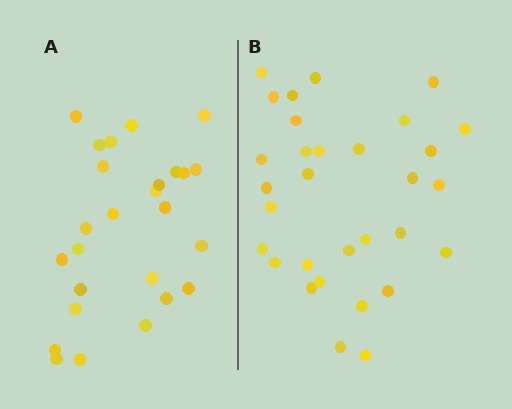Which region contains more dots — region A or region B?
Region B (the right region) has more dots.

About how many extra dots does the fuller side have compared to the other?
Region B has about 5 more dots than region A.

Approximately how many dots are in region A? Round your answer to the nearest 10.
About 30 dots. (The exact count is 26, which rounds to 30.)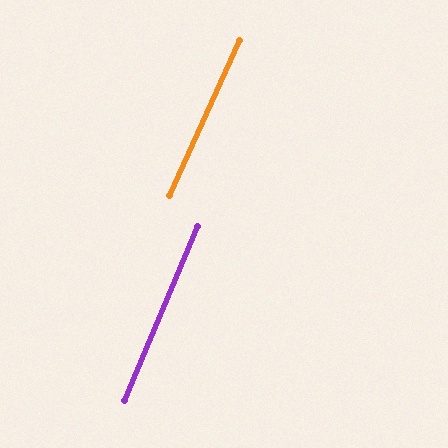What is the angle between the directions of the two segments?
Approximately 2 degrees.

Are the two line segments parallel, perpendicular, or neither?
Parallel — their directions differ by only 1.8°.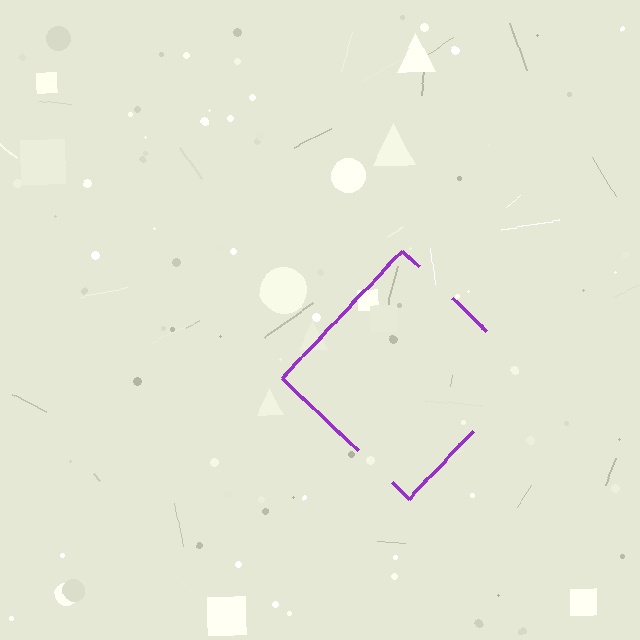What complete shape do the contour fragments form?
The contour fragments form a diamond.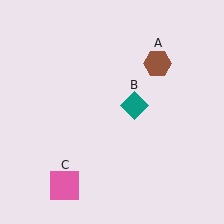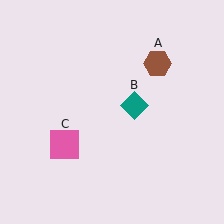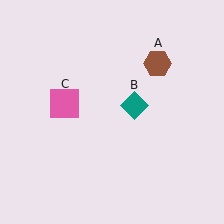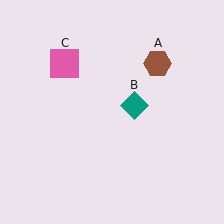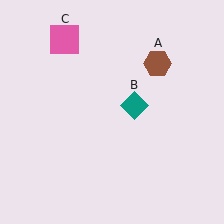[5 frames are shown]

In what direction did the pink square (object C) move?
The pink square (object C) moved up.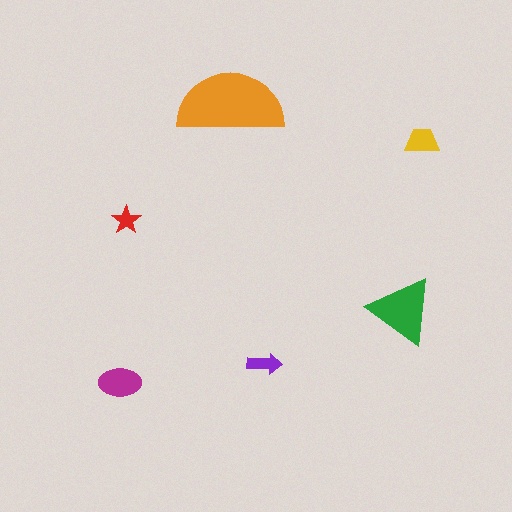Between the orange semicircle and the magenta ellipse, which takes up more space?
The orange semicircle.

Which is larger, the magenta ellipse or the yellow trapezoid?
The magenta ellipse.